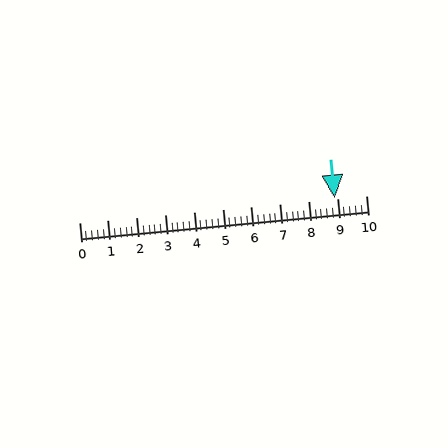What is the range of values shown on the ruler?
The ruler shows values from 0 to 10.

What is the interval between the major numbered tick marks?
The major tick marks are spaced 1 units apart.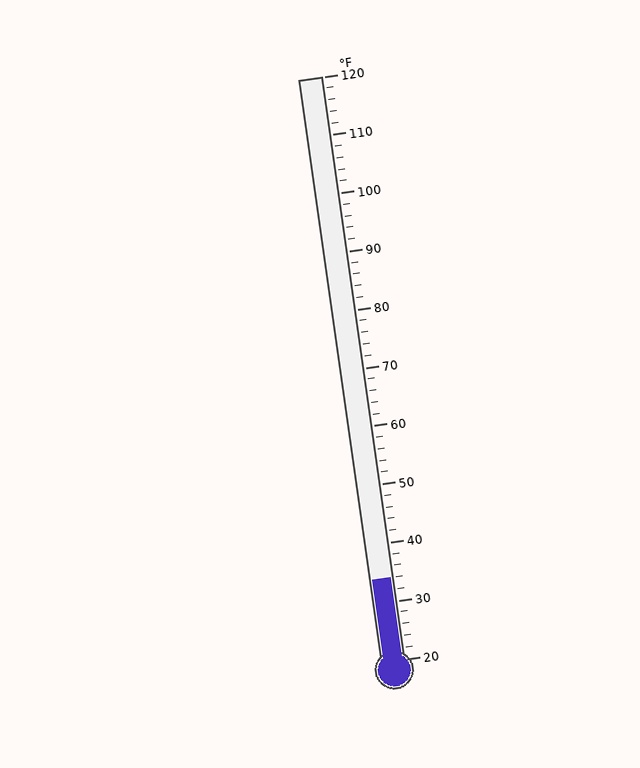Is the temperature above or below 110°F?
The temperature is below 110°F.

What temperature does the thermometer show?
The thermometer shows approximately 34°F.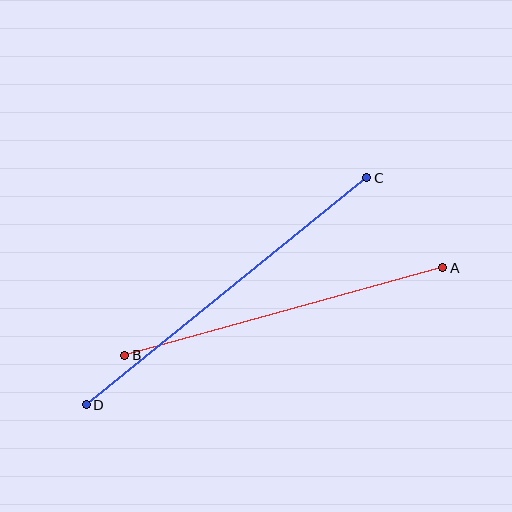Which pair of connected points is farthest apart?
Points C and D are farthest apart.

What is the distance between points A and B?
The distance is approximately 330 pixels.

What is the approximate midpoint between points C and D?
The midpoint is at approximately (226, 291) pixels.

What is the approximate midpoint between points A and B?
The midpoint is at approximately (284, 312) pixels.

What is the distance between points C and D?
The distance is approximately 361 pixels.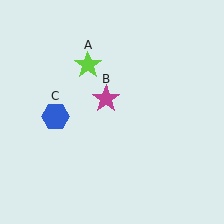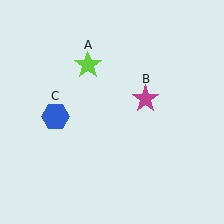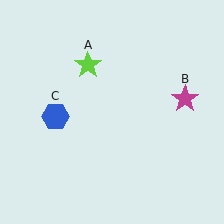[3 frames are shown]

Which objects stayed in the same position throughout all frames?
Lime star (object A) and blue hexagon (object C) remained stationary.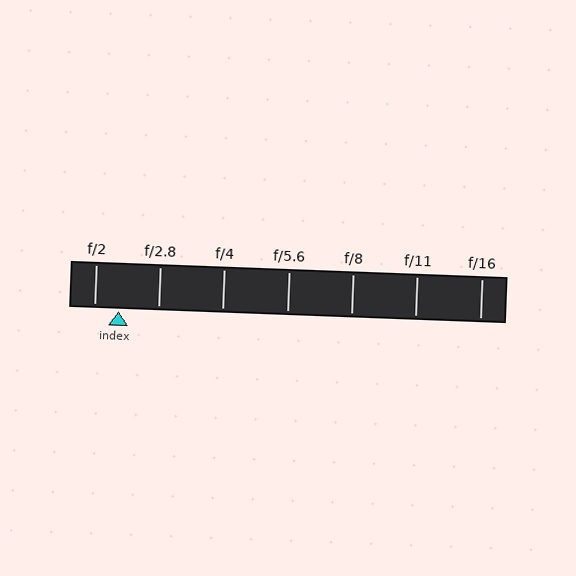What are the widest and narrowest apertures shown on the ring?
The widest aperture shown is f/2 and the narrowest is f/16.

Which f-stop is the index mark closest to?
The index mark is closest to f/2.